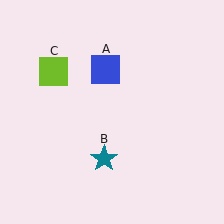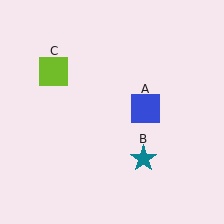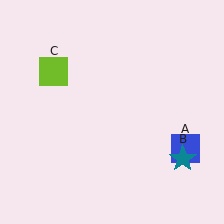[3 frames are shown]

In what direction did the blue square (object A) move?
The blue square (object A) moved down and to the right.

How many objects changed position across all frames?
2 objects changed position: blue square (object A), teal star (object B).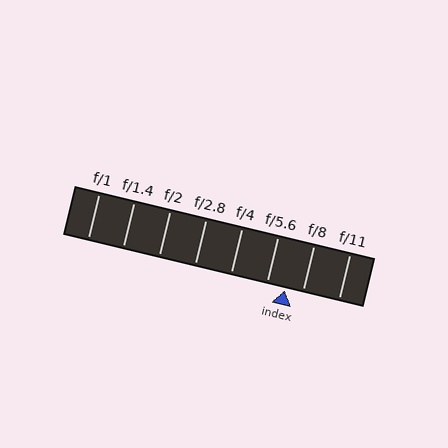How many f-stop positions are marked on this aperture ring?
There are 8 f-stop positions marked.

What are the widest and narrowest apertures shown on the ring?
The widest aperture shown is f/1 and the narrowest is f/11.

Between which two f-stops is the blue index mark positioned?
The index mark is between f/5.6 and f/8.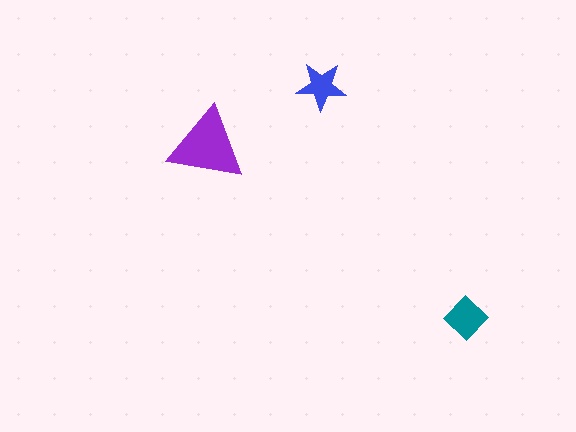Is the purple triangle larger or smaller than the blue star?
Larger.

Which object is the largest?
The purple triangle.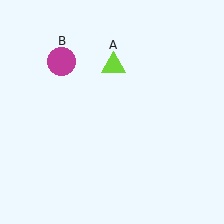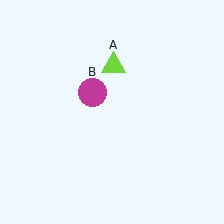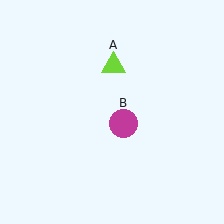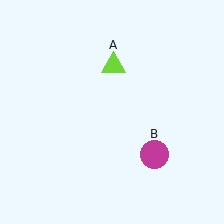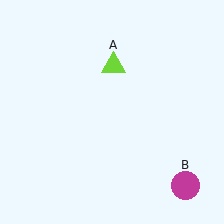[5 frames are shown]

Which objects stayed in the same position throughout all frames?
Lime triangle (object A) remained stationary.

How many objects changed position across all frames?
1 object changed position: magenta circle (object B).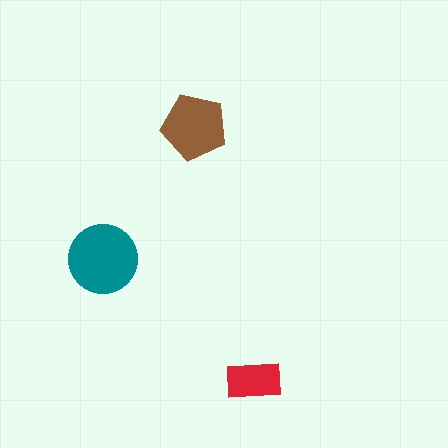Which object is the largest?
The teal circle.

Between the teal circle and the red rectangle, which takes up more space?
The teal circle.